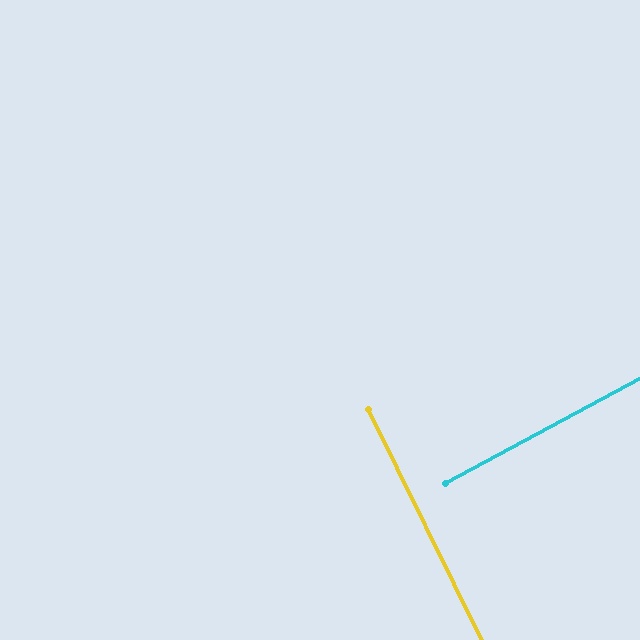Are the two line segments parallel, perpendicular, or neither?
Perpendicular — they meet at approximately 88°.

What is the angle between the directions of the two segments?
Approximately 88 degrees.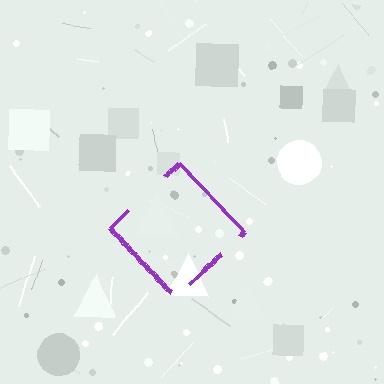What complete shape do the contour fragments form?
The contour fragments form a diamond.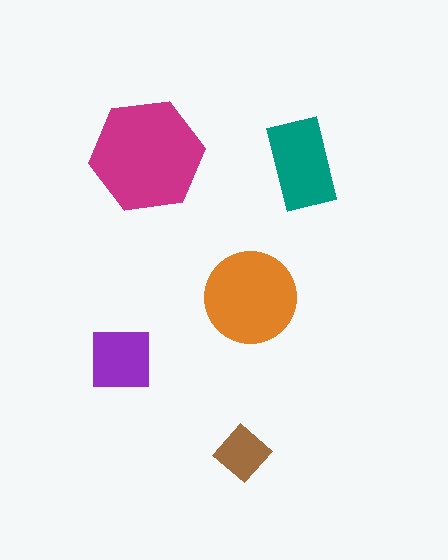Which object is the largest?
The magenta hexagon.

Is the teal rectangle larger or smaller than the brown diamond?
Larger.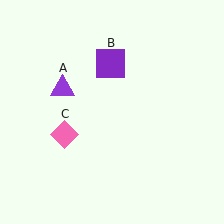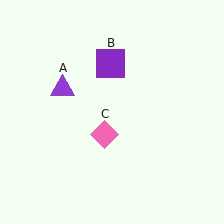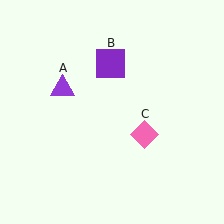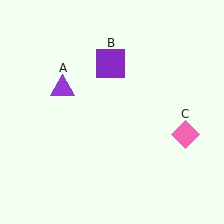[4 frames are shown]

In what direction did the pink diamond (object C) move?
The pink diamond (object C) moved right.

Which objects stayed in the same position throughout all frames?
Purple triangle (object A) and purple square (object B) remained stationary.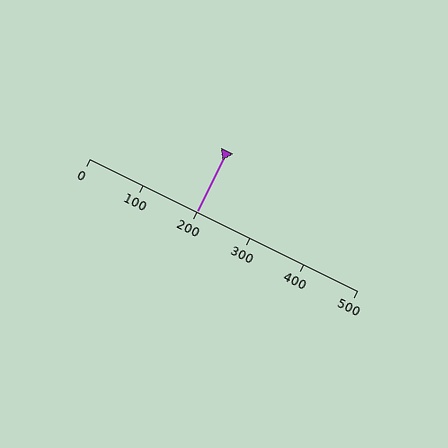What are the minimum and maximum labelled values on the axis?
The axis runs from 0 to 500.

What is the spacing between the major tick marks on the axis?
The major ticks are spaced 100 apart.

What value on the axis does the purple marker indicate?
The marker indicates approximately 200.